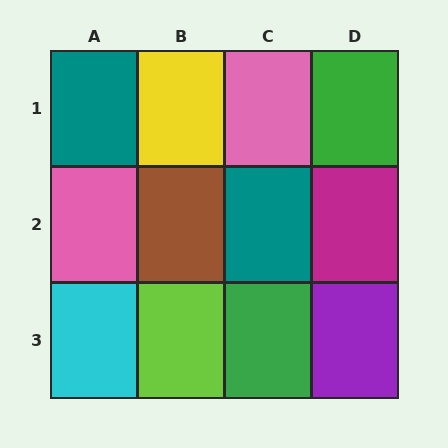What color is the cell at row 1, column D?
Green.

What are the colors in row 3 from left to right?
Cyan, lime, green, purple.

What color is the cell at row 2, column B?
Brown.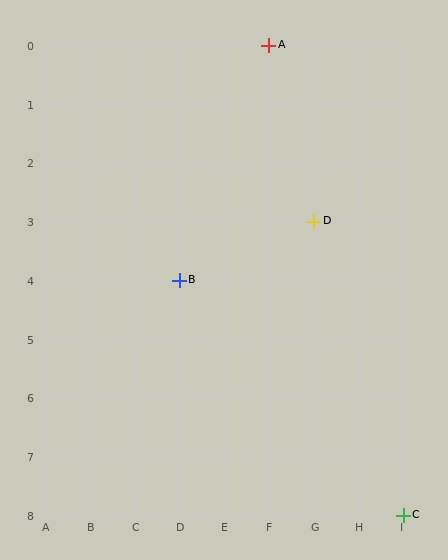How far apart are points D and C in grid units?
Points D and C are 2 columns and 5 rows apart (about 5.4 grid units diagonally).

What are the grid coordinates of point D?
Point D is at grid coordinates (G, 3).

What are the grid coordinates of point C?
Point C is at grid coordinates (I, 8).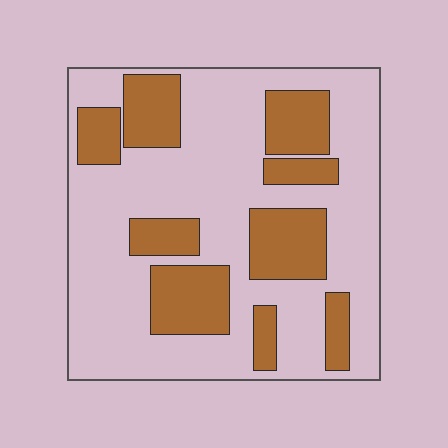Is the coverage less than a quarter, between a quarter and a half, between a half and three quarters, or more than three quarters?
Between a quarter and a half.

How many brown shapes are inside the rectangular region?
9.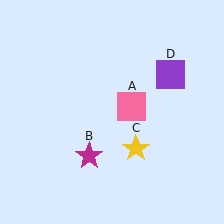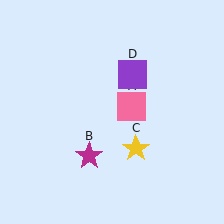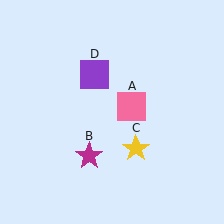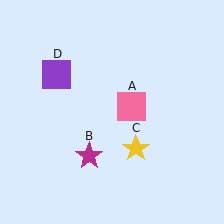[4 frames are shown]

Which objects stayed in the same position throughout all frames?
Pink square (object A) and magenta star (object B) and yellow star (object C) remained stationary.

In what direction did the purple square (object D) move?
The purple square (object D) moved left.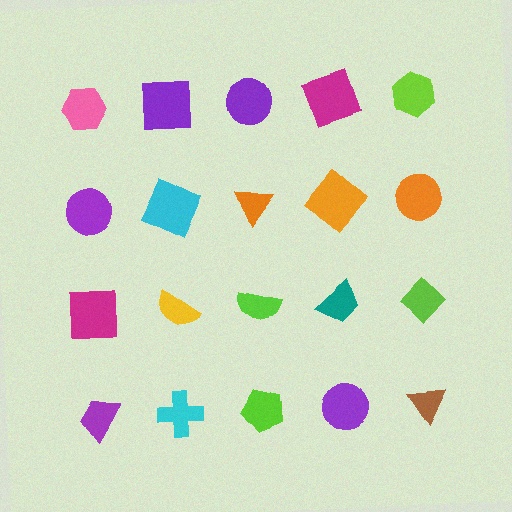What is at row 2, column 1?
A purple circle.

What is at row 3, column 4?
A teal trapezoid.